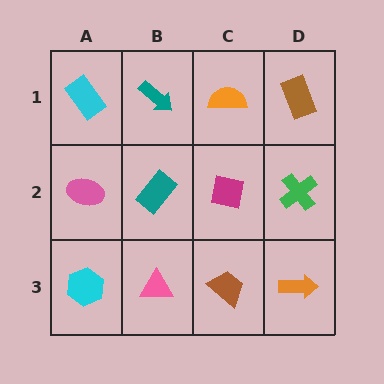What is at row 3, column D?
An orange arrow.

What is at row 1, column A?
A cyan rectangle.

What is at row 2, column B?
A teal rectangle.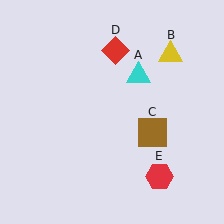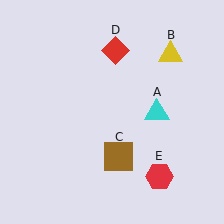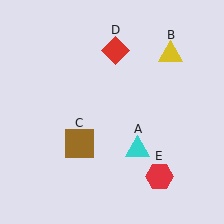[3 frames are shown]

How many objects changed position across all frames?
2 objects changed position: cyan triangle (object A), brown square (object C).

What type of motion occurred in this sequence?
The cyan triangle (object A), brown square (object C) rotated clockwise around the center of the scene.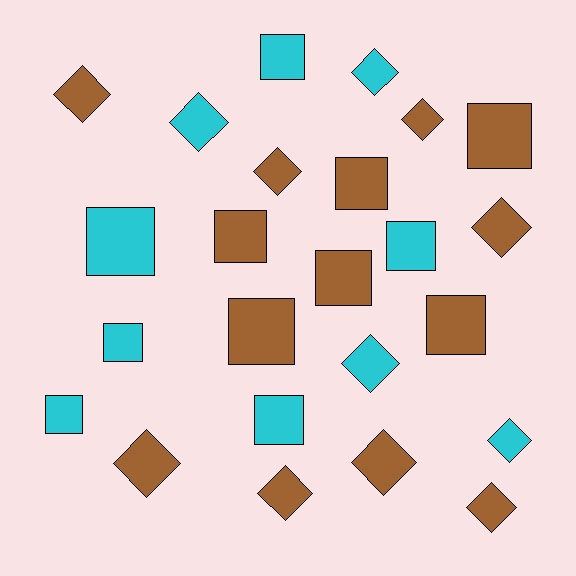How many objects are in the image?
There are 24 objects.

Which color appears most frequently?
Brown, with 14 objects.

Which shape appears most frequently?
Diamond, with 12 objects.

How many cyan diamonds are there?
There are 4 cyan diamonds.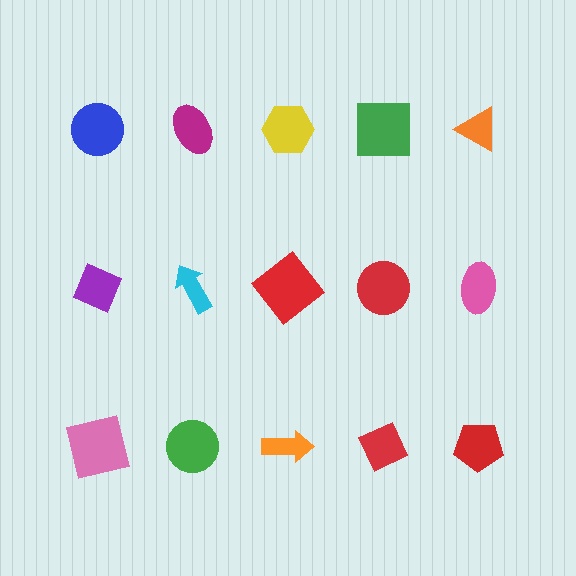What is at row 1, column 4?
A green square.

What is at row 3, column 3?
An orange arrow.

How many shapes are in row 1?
5 shapes.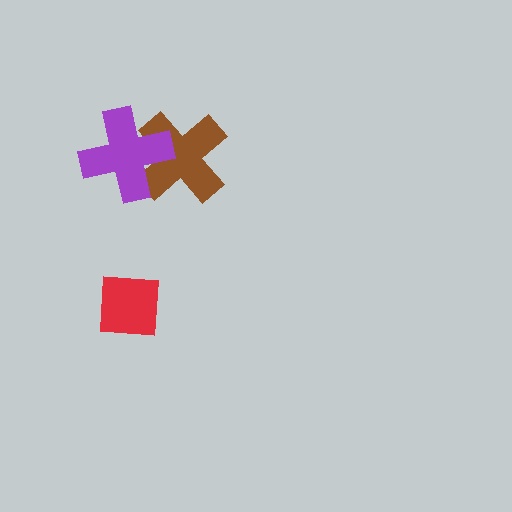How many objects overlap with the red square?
0 objects overlap with the red square.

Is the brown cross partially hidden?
Yes, it is partially covered by another shape.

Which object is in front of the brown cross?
The purple cross is in front of the brown cross.